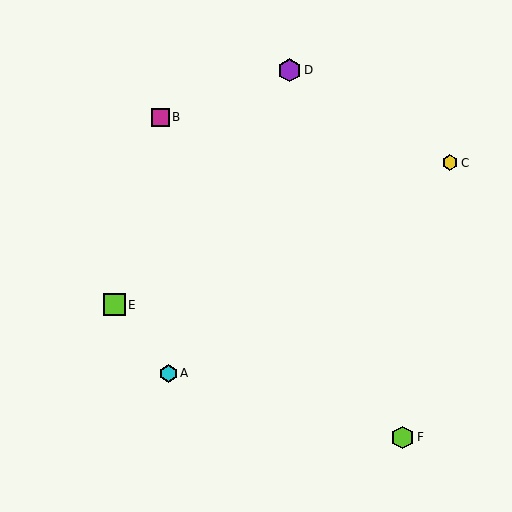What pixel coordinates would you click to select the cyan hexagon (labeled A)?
Click at (169, 373) to select the cyan hexagon A.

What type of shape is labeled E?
Shape E is a lime square.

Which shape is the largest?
The purple hexagon (labeled D) is the largest.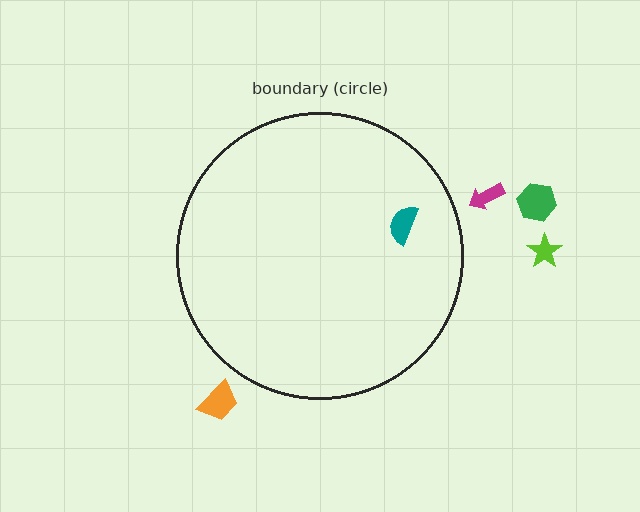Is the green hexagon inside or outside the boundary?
Outside.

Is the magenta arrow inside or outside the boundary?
Outside.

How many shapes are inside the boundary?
1 inside, 4 outside.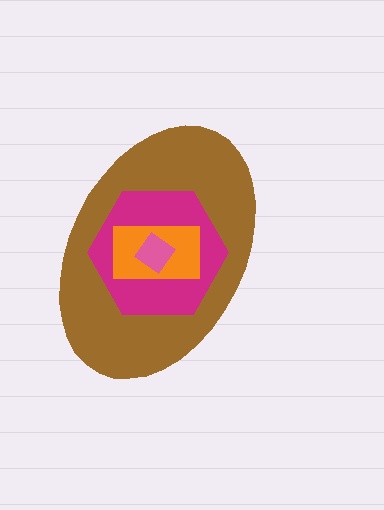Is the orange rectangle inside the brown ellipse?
Yes.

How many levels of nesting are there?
4.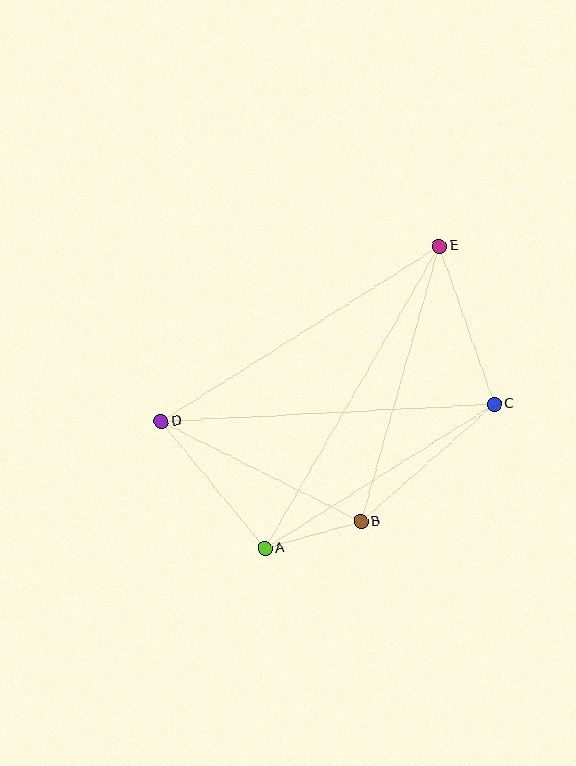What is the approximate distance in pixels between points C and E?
The distance between C and E is approximately 167 pixels.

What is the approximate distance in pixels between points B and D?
The distance between B and D is approximately 224 pixels.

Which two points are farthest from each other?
Points A and E are farthest from each other.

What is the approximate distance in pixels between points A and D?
The distance between A and D is approximately 164 pixels.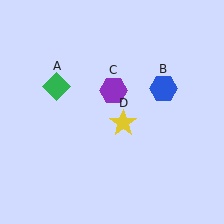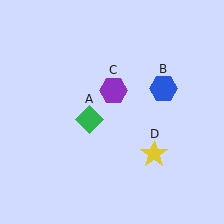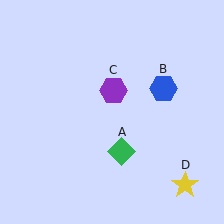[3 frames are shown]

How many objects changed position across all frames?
2 objects changed position: green diamond (object A), yellow star (object D).